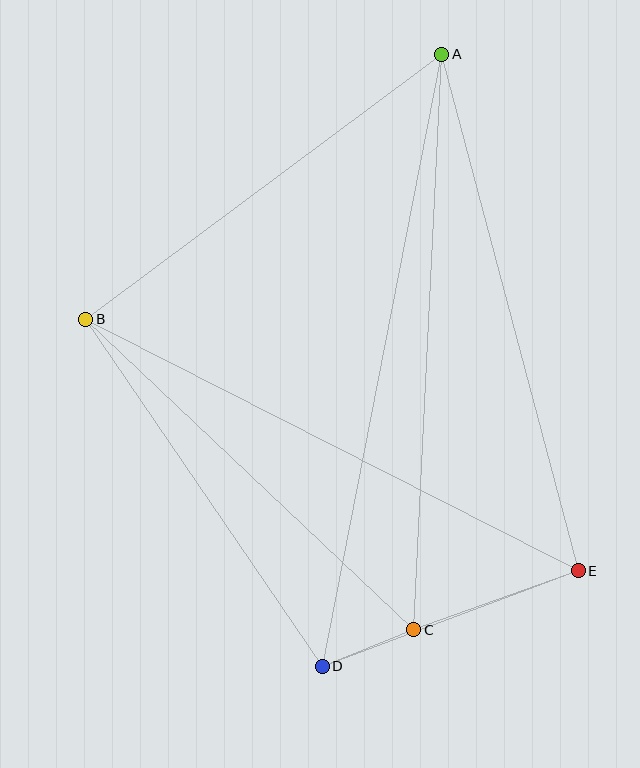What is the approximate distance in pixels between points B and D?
The distance between B and D is approximately 420 pixels.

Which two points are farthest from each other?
Points A and D are farthest from each other.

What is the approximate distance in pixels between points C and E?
The distance between C and E is approximately 175 pixels.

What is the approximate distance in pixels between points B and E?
The distance between B and E is approximately 553 pixels.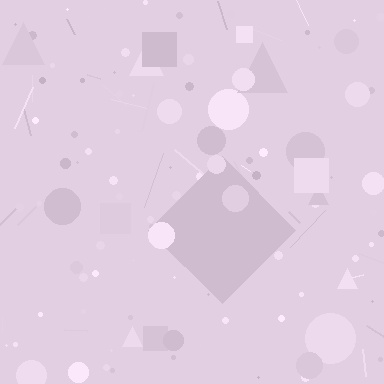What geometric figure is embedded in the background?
A diamond is embedded in the background.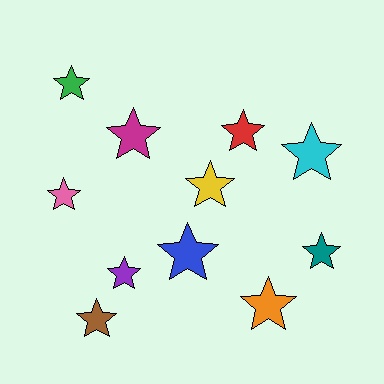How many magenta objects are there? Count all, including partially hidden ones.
There is 1 magenta object.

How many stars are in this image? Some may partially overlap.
There are 11 stars.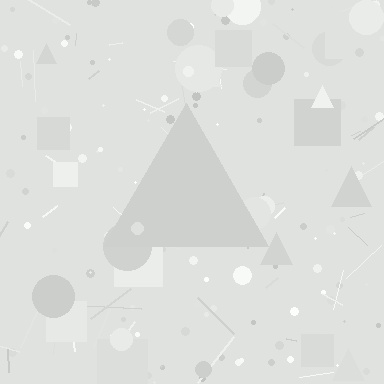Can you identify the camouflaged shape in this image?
The camouflaged shape is a triangle.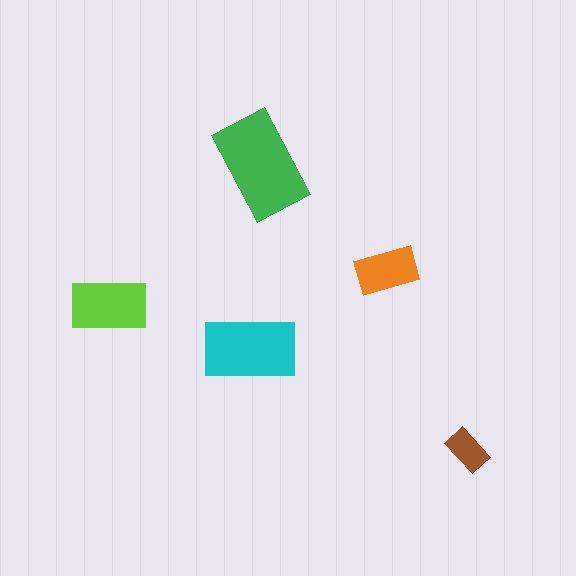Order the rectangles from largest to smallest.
the green one, the cyan one, the lime one, the orange one, the brown one.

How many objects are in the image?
There are 5 objects in the image.